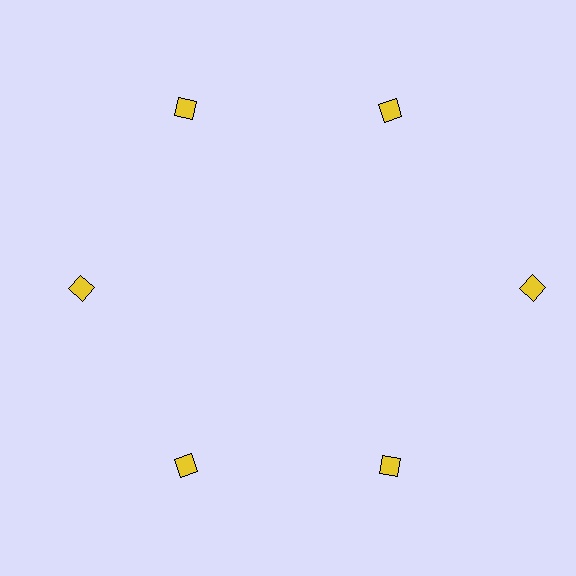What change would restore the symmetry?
The symmetry would be restored by moving it inward, back onto the ring so that all 6 diamonds sit at equal angles and equal distance from the center.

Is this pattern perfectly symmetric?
No. The 6 yellow diamonds are arranged in a ring, but one element near the 3 o'clock position is pushed outward from the center, breaking the 6-fold rotational symmetry.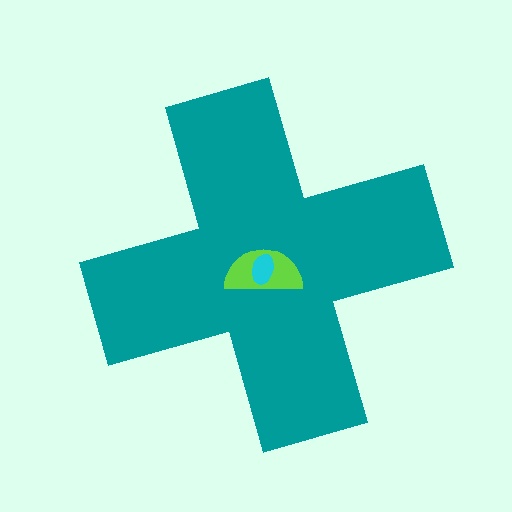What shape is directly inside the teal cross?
The lime semicircle.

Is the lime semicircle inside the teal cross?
Yes.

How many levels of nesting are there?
3.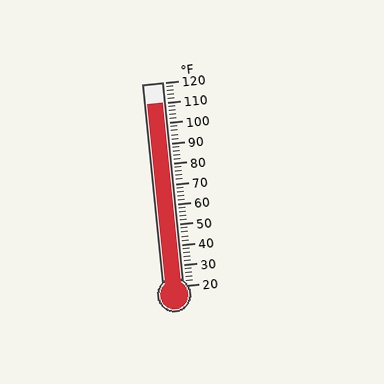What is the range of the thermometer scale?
The thermometer scale ranges from 20°F to 120°F.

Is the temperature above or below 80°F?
The temperature is above 80°F.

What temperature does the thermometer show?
The thermometer shows approximately 110°F.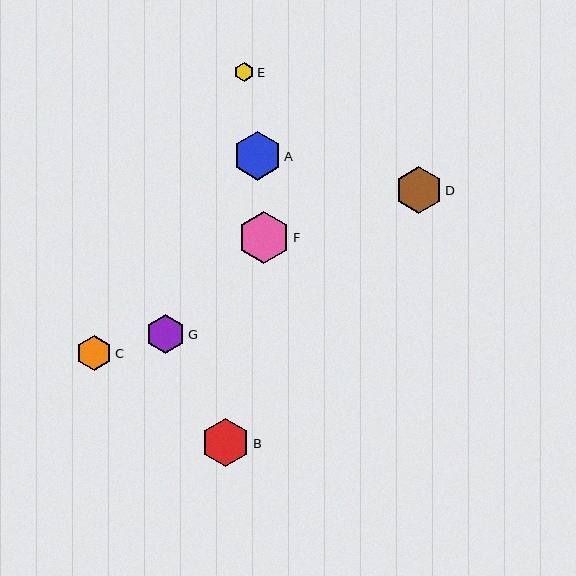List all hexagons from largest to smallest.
From largest to smallest: F, A, B, D, G, C, E.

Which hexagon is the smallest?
Hexagon E is the smallest with a size of approximately 20 pixels.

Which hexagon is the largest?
Hexagon F is the largest with a size of approximately 51 pixels.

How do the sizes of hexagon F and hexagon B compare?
Hexagon F and hexagon B are approximately the same size.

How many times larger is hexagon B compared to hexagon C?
Hexagon B is approximately 1.4 times the size of hexagon C.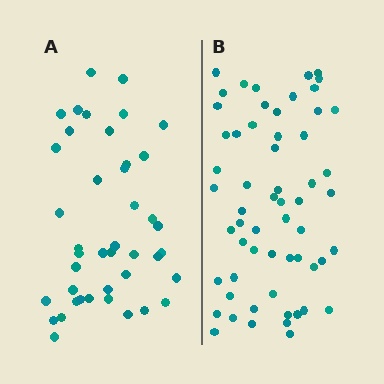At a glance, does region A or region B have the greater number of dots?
Region B (the right region) has more dots.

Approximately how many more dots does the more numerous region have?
Region B has approximately 15 more dots than region A.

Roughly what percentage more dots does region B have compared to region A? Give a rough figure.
About 40% more.